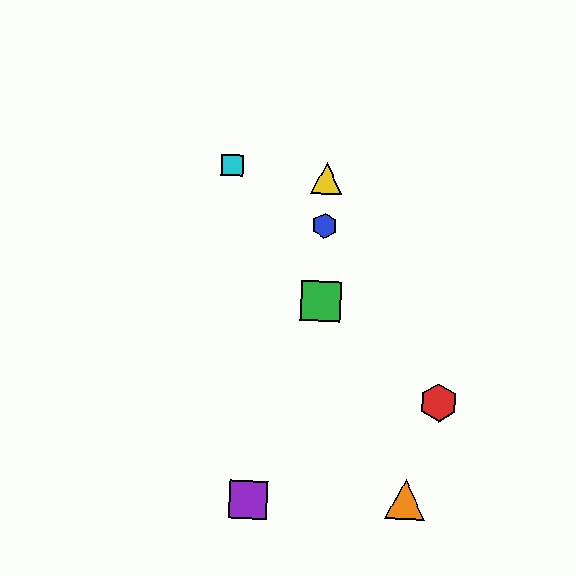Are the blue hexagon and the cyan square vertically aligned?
No, the blue hexagon is at x≈324 and the cyan square is at x≈232.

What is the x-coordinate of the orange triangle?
The orange triangle is at x≈406.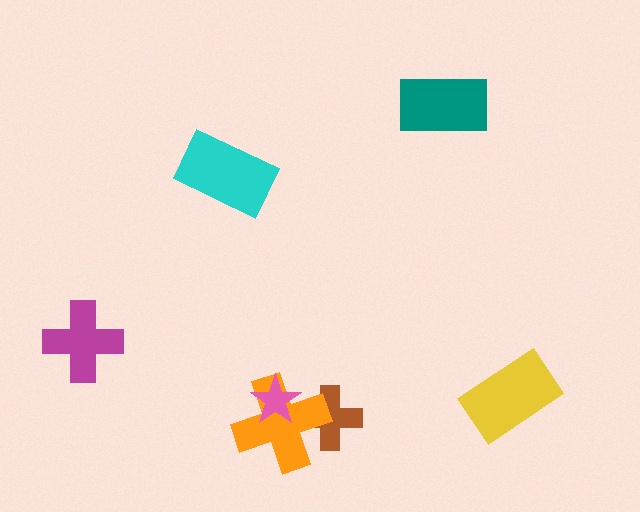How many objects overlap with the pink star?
1 object overlaps with the pink star.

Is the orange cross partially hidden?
Yes, it is partially covered by another shape.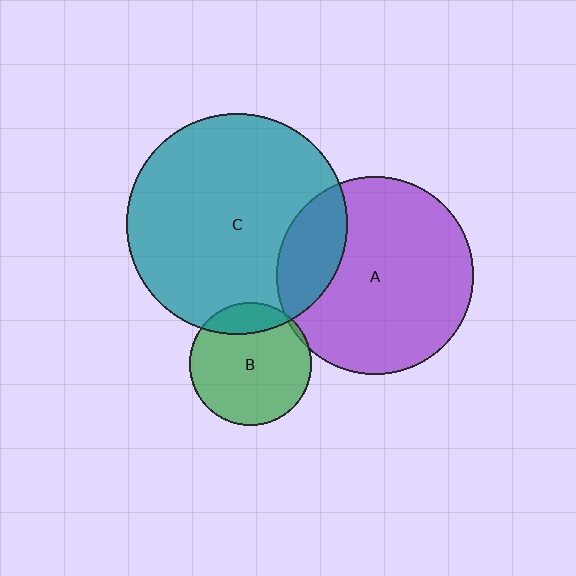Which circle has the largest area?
Circle C (teal).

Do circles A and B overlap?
Yes.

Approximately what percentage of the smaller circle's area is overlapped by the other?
Approximately 5%.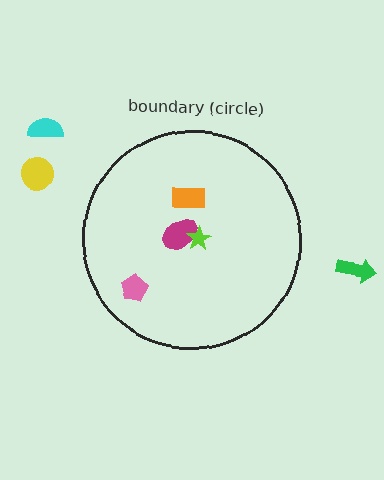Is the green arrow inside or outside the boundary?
Outside.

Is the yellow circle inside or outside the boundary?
Outside.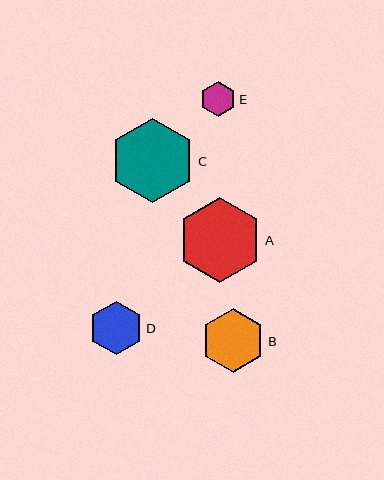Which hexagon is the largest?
Hexagon A is the largest with a size of approximately 85 pixels.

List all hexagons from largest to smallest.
From largest to smallest: A, C, B, D, E.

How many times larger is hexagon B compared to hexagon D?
Hexagon B is approximately 1.2 times the size of hexagon D.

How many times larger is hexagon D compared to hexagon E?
Hexagon D is approximately 1.5 times the size of hexagon E.